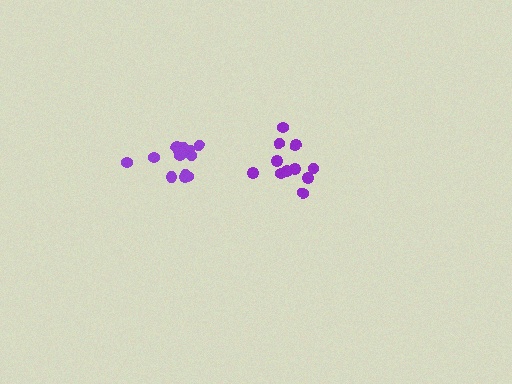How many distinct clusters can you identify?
There are 2 distinct clusters.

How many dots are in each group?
Group 1: 11 dots, Group 2: 13 dots (24 total).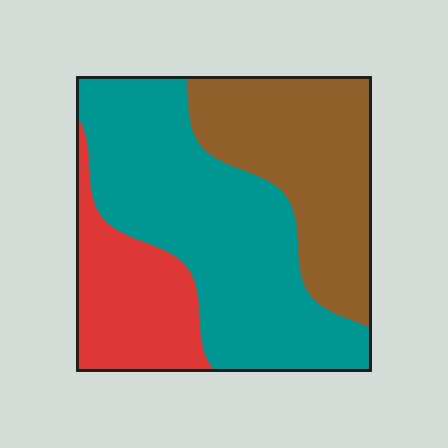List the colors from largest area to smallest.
From largest to smallest: teal, brown, red.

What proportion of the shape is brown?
Brown takes up between a sixth and a third of the shape.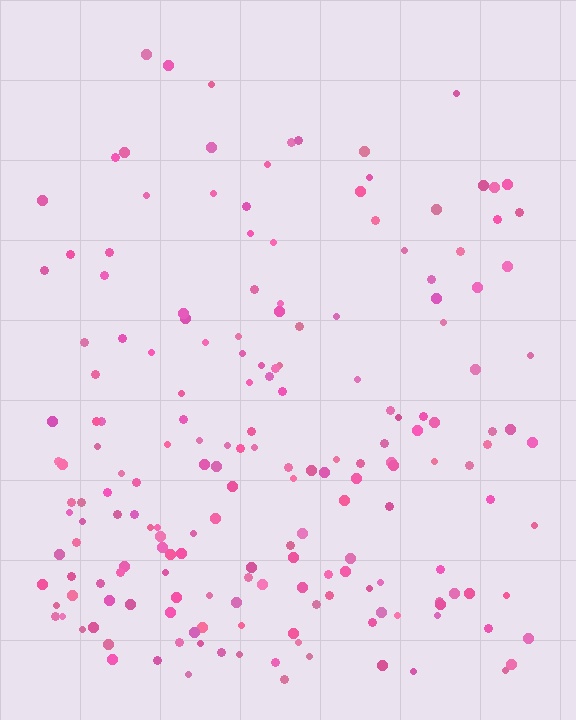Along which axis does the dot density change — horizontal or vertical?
Vertical.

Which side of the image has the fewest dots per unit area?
The top.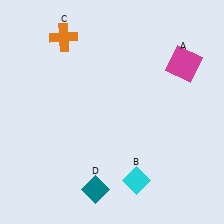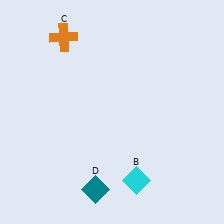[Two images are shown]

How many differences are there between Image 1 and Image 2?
There is 1 difference between the two images.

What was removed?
The magenta square (A) was removed in Image 2.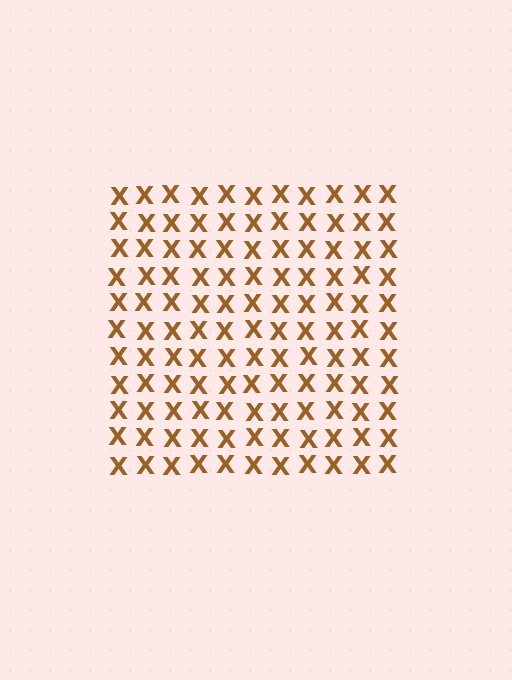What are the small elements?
The small elements are letter X's.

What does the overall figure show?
The overall figure shows a square.